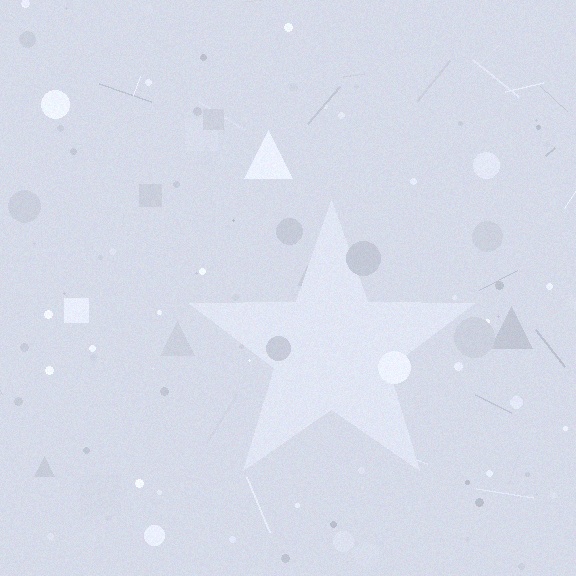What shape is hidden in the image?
A star is hidden in the image.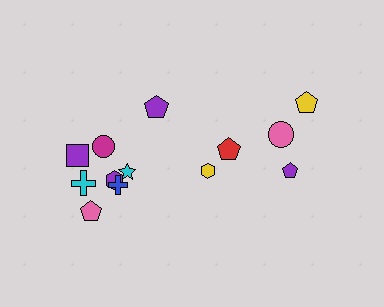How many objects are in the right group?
There are 5 objects.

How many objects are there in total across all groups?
There are 13 objects.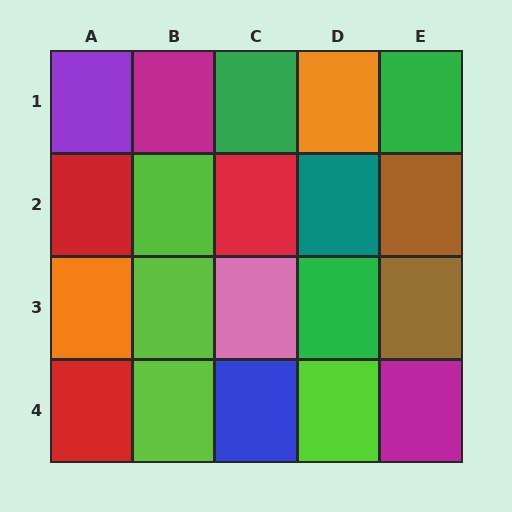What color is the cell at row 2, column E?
Brown.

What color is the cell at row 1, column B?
Magenta.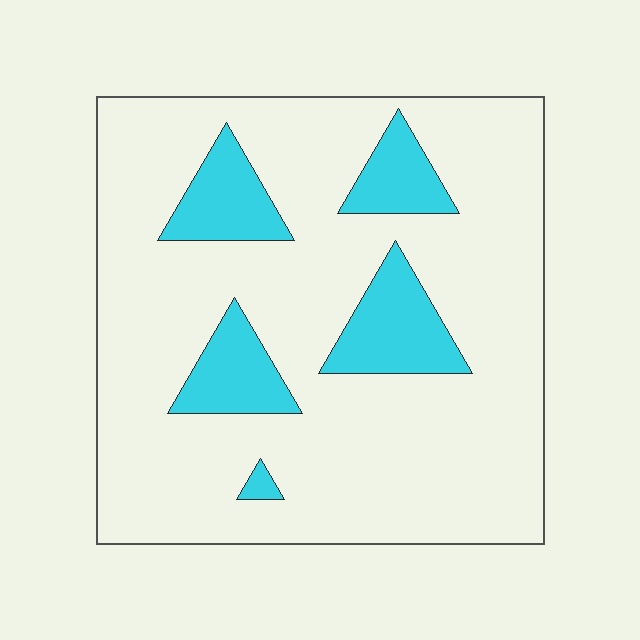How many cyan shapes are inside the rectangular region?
5.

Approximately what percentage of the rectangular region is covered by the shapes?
Approximately 15%.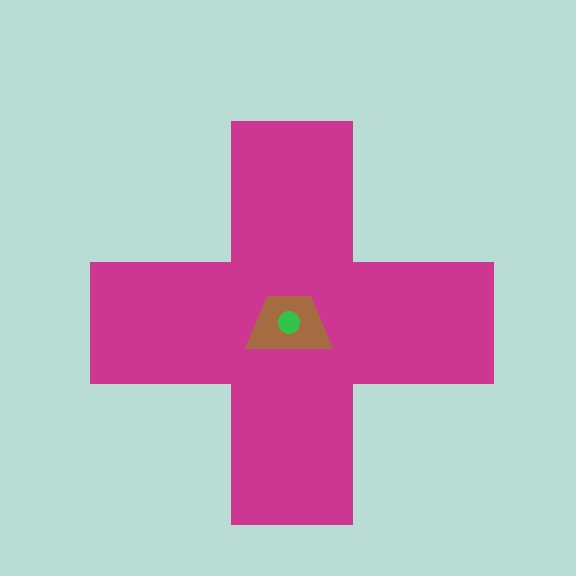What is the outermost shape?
The magenta cross.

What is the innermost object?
The green circle.